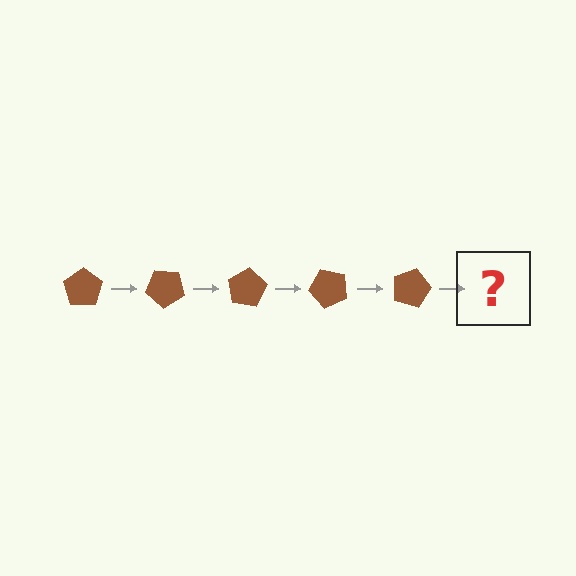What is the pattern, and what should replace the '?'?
The pattern is that the pentagon rotates 40 degrees each step. The '?' should be a brown pentagon rotated 200 degrees.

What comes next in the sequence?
The next element should be a brown pentagon rotated 200 degrees.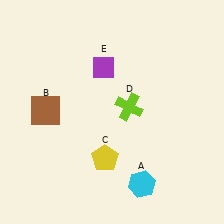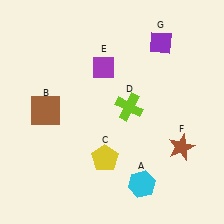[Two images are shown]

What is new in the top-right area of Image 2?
A purple diamond (G) was added in the top-right area of Image 2.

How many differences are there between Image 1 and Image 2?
There are 2 differences between the two images.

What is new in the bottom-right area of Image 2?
A brown star (F) was added in the bottom-right area of Image 2.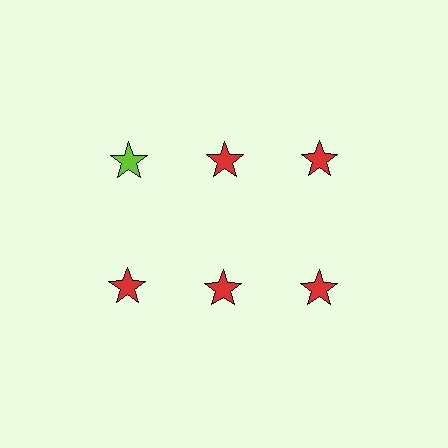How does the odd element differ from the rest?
It has a different color: lime instead of red.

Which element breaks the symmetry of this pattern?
The lime star in the top row, leftmost column breaks the symmetry. All other shapes are red stars.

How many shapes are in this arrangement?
There are 6 shapes arranged in a grid pattern.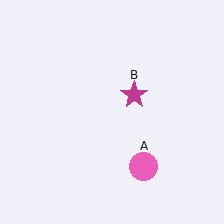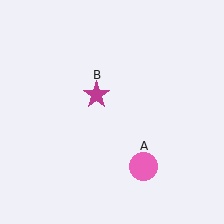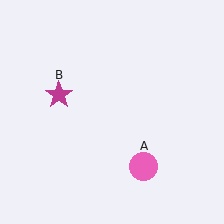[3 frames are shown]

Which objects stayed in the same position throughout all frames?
Pink circle (object A) remained stationary.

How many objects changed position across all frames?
1 object changed position: magenta star (object B).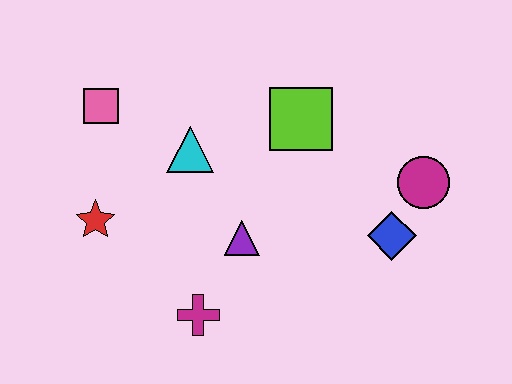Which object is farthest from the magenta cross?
The magenta circle is farthest from the magenta cross.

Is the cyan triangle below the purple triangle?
No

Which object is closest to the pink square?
The cyan triangle is closest to the pink square.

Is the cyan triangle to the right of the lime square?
No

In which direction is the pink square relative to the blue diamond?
The pink square is to the left of the blue diamond.